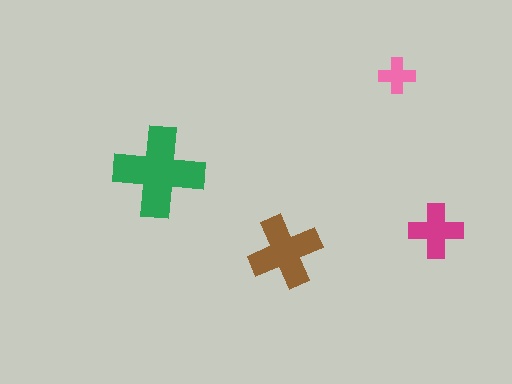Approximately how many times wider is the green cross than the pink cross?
About 2.5 times wider.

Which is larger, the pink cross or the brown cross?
The brown one.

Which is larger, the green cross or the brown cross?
The green one.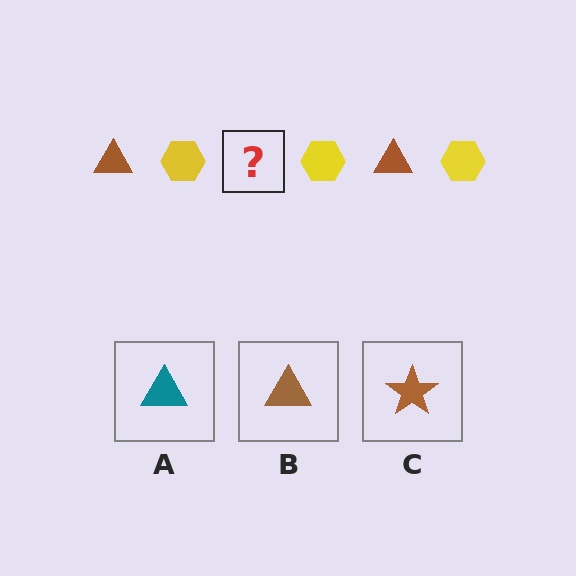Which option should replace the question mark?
Option B.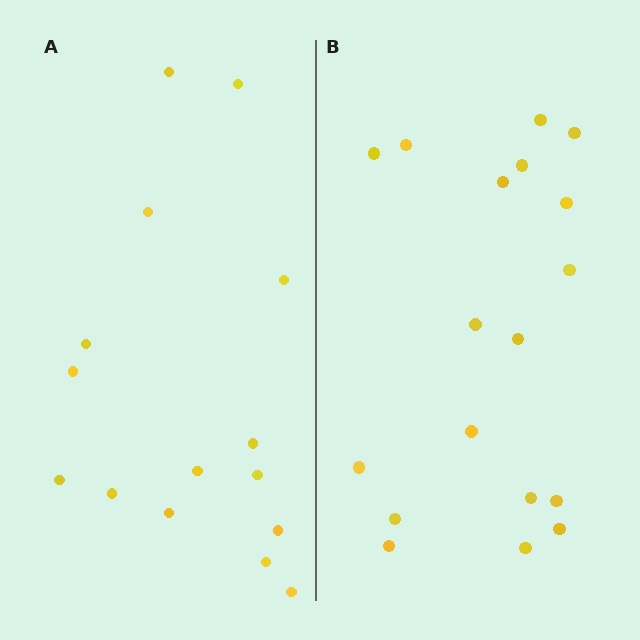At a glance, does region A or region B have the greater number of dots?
Region B (the right region) has more dots.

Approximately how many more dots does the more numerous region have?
Region B has just a few more — roughly 2 or 3 more dots than region A.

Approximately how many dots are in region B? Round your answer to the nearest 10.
About 20 dots. (The exact count is 18, which rounds to 20.)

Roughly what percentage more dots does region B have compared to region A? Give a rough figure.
About 20% more.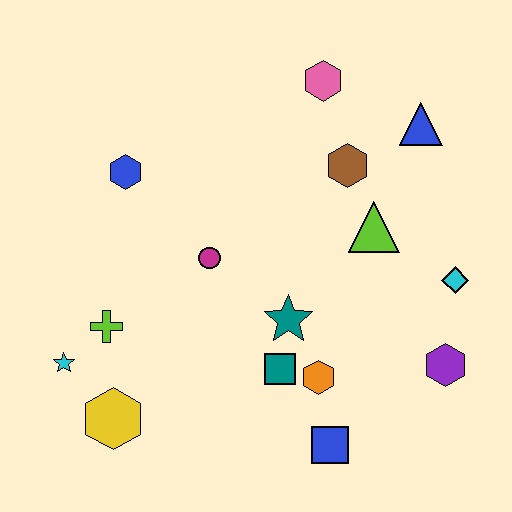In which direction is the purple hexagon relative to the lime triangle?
The purple hexagon is below the lime triangle.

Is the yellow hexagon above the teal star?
No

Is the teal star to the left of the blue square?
Yes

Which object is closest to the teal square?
The orange hexagon is closest to the teal square.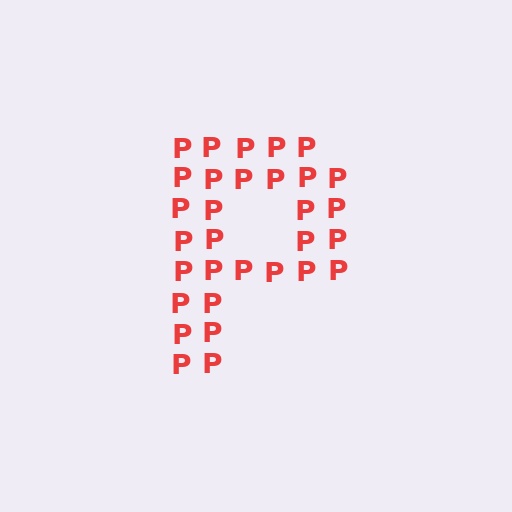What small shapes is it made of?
It is made of small letter P's.